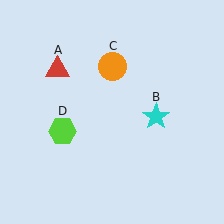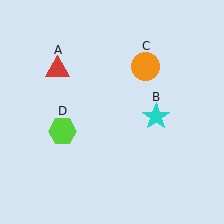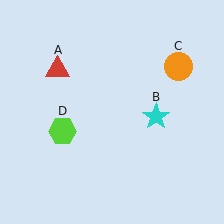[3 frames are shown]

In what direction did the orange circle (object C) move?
The orange circle (object C) moved right.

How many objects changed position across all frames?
1 object changed position: orange circle (object C).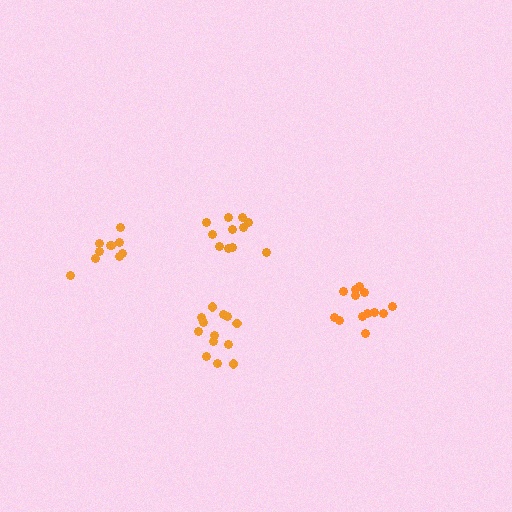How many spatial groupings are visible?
There are 4 spatial groupings.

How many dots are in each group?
Group 1: 13 dots, Group 2: 10 dots, Group 3: 13 dots, Group 4: 11 dots (47 total).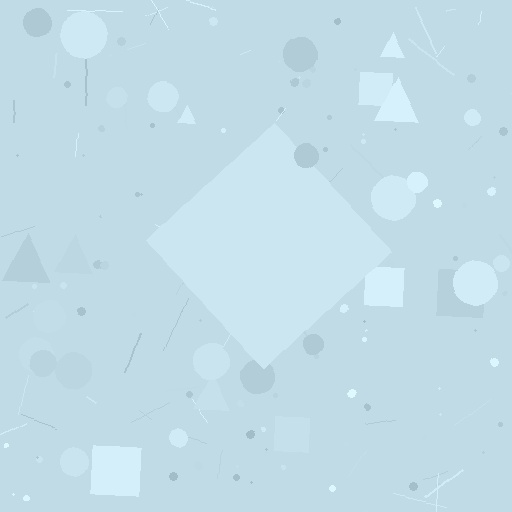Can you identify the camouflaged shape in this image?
The camouflaged shape is a diamond.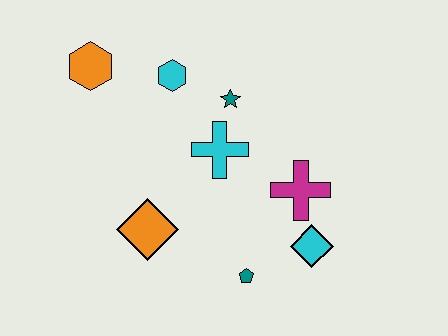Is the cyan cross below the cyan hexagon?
Yes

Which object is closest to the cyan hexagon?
The teal star is closest to the cyan hexagon.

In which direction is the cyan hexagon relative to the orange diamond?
The cyan hexagon is above the orange diamond.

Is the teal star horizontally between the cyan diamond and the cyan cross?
Yes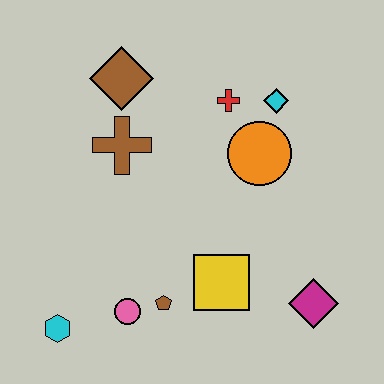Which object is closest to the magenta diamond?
The yellow square is closest to the magenta diamond.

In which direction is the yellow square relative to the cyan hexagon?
The yellow square is to the right of the cyan hexagon.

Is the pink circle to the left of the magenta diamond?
Yes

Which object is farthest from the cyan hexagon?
The cyan diamond is farthest from the cyan hexagon.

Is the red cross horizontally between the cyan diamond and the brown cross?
Yes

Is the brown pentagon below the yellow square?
Yes